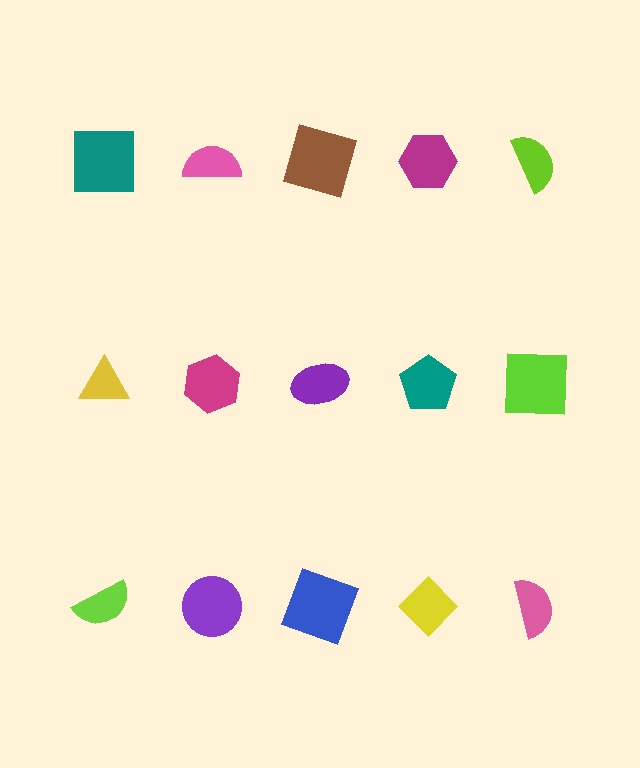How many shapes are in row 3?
5 shapes.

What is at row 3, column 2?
A purple circle.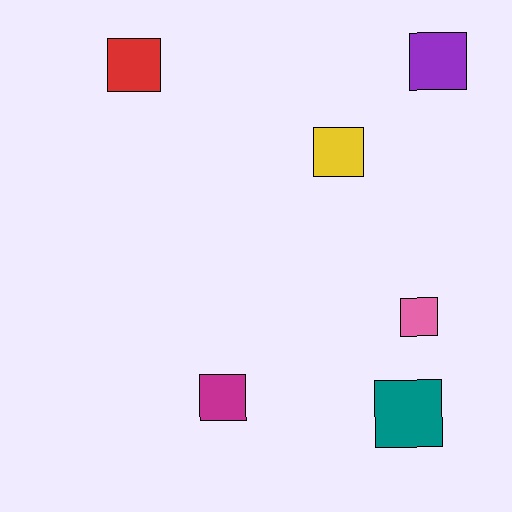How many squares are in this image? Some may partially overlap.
There are 6 squares.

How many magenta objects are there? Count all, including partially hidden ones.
There is 1 magenta object.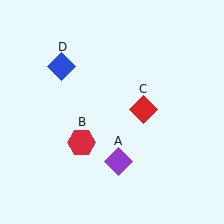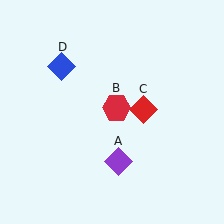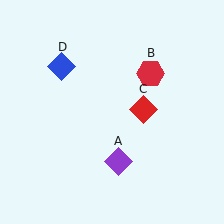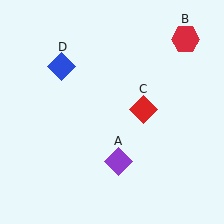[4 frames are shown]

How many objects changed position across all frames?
1 object changed position: red hexagon (object B).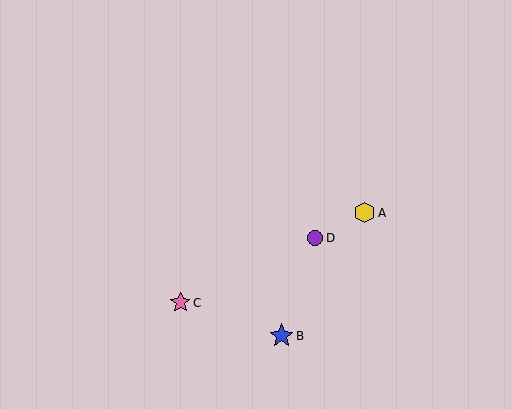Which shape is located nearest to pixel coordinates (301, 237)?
The purple circle (labeled D) at (315, 238) is nearest to that location.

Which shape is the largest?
The blue star (labeled B) is the largest.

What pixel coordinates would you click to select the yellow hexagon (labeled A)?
Click at (365, 213) to select the yellow hexagon A.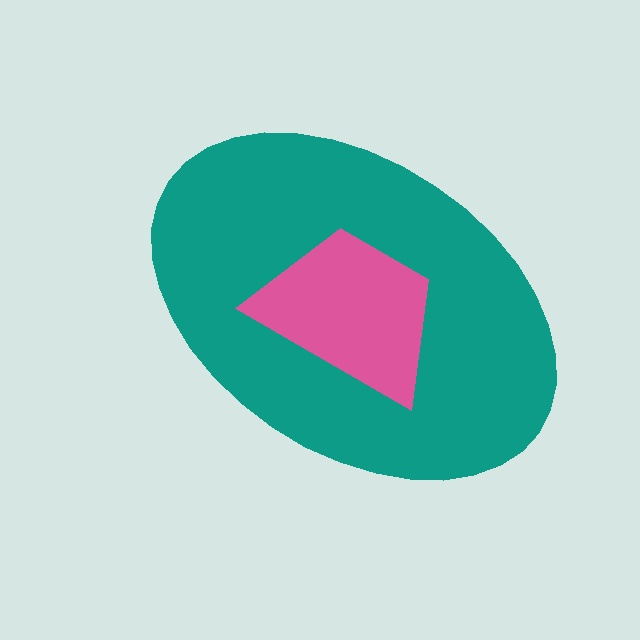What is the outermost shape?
The teal ellipse.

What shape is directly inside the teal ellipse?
The pink trapezoid.